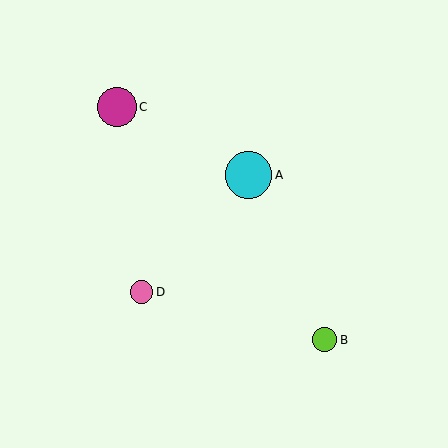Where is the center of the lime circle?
The center of the lime circle is at (325, 340).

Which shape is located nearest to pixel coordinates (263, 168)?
The cyan circle (labeled A) at (249, 175) is nearest to that location.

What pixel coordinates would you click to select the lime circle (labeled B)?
Click at (325, 340) to select the lime circle B.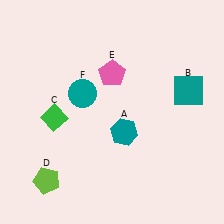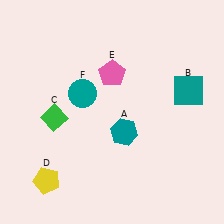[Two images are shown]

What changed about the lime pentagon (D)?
In Image 1, D is lime. In Image 2, it changed to yellow.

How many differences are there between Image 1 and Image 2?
There is 1 difference between the two images.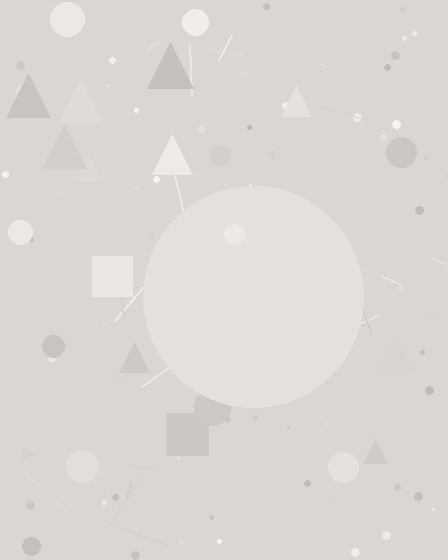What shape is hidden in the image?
A circle is hidden in the image.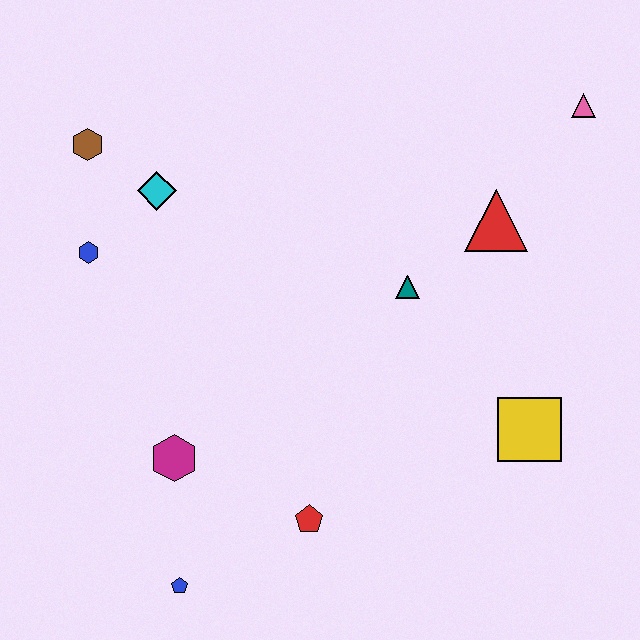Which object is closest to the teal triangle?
The red triangle is closest to the teal triangle.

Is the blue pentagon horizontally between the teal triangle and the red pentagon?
No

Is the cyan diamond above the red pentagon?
Yes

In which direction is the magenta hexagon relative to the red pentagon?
The magenta hexagon is to the left of the red pentagon.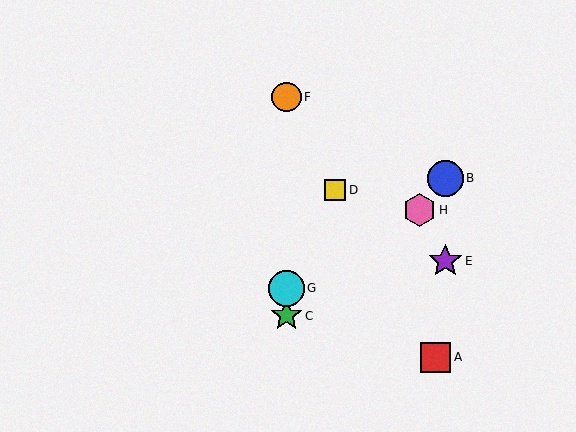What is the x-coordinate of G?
Object G is at x≈287.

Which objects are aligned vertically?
Objects C, F, G are aligned vertically.